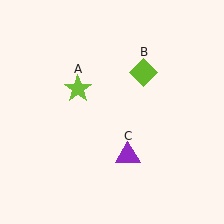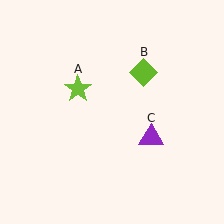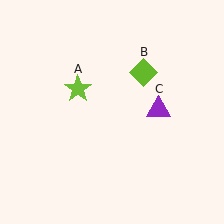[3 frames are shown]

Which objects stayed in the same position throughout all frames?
Lime star (object A) and lime diamond (object B) remained stationary.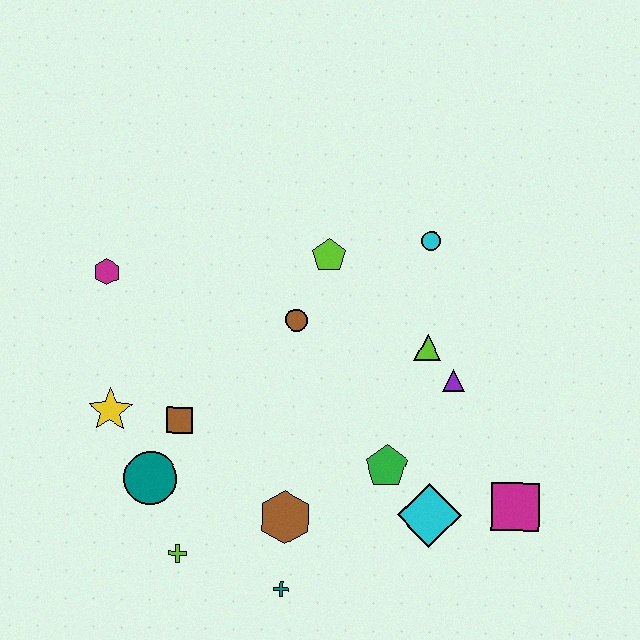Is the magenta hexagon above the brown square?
Yes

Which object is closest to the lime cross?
The teal circle is closest to the lime cross.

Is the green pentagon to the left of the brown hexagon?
No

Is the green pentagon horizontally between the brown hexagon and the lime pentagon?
No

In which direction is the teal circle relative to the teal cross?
The teal circle is to the left of the teal cross.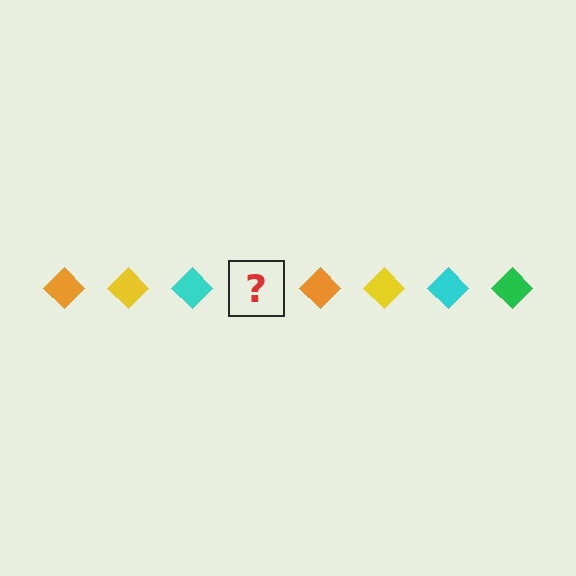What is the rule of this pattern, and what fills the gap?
The rule is that the pattern cycles through orange, yellow, cyan, green diamonds. The gap should be filled with a green diamond.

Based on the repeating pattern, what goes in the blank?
The blank should be a green diamond.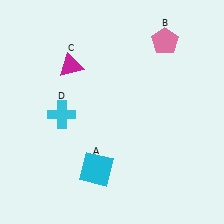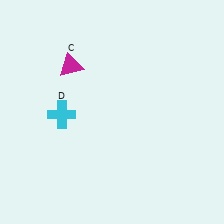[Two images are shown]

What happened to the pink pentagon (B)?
The pink pentagon (B) was removed in Image 2. It was in the top-right area of Image 1.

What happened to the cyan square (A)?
The cyan square (A) was removed in Image 2. It was in the bottom-left area of Image 1.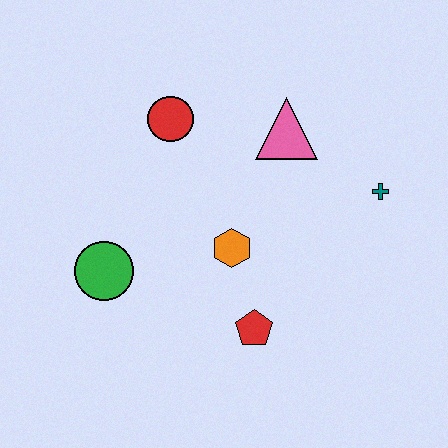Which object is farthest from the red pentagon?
The red circle is farthest from the red pentagon.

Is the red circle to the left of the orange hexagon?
Yes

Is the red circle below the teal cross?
No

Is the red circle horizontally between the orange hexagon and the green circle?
Yes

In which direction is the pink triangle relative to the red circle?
The pink triangle is to the right of the red circle.